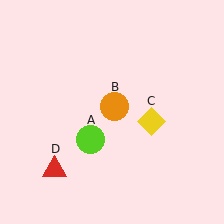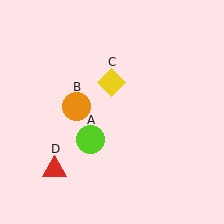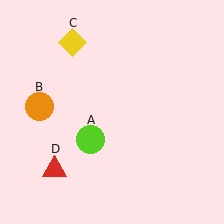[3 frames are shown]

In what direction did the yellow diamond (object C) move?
The yellow diamond (object C) moved up and to the left.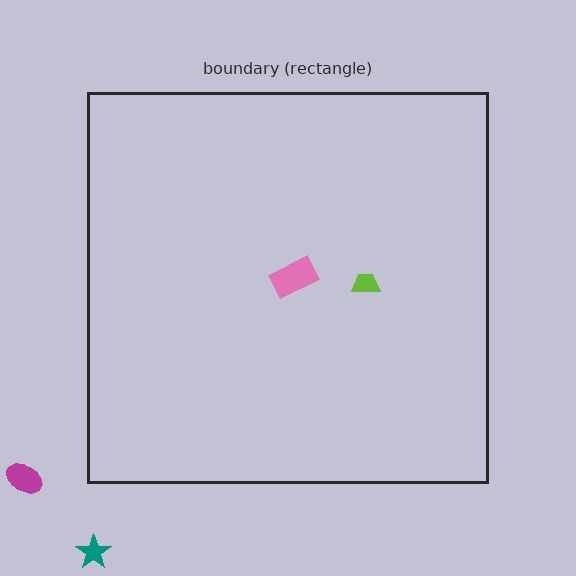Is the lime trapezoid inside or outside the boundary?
Inside.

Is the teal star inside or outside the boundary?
Outside.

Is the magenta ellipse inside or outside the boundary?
Outside.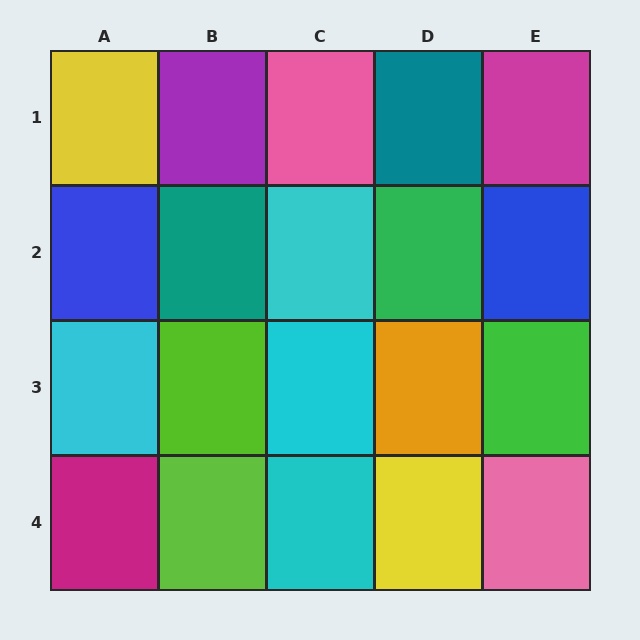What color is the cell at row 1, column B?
Purple.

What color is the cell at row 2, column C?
Cyan.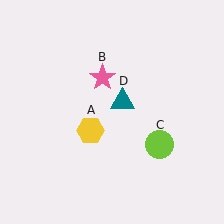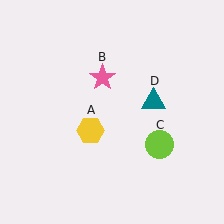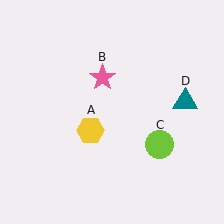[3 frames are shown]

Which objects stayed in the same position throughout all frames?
Yellow hexagon (object A) and pink star (object B) and lime circle (object C) remained stationary.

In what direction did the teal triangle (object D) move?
The teal triangle (object D) moved right.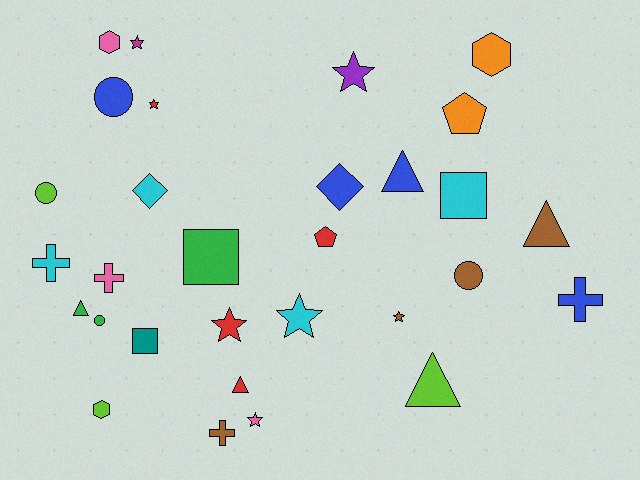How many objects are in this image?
There are 30 objects.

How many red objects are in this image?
There are 4 red objects.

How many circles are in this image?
There are 4 circles.